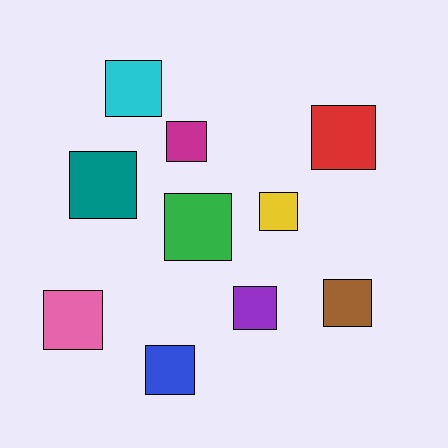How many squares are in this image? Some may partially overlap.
There are 10 squares.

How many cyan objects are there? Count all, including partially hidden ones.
There is 1 cyan object.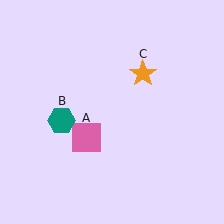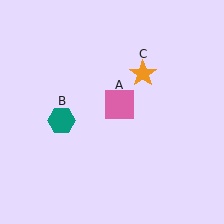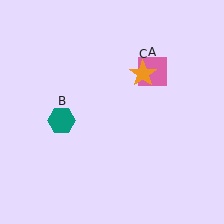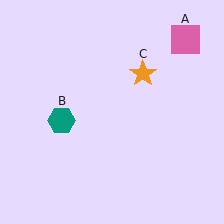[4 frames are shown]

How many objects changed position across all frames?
1 object changed position: pink square (object A).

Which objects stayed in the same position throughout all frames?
Teal hexagon (object B) and orange star (object C) remained stationary.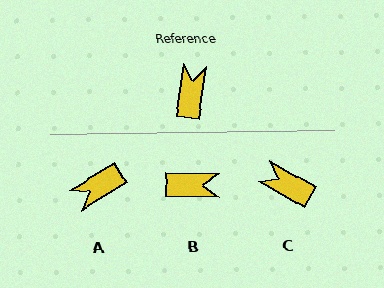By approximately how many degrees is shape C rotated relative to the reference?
Approximately 68 degrees counter-clockwise.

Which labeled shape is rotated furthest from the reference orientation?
A, about 130 degrees away.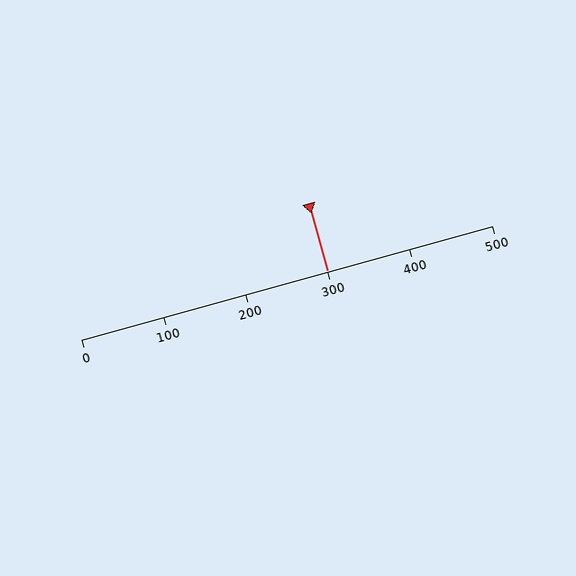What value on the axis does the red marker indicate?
The marker indicates approximately 300.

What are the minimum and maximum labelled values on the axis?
The axis runs from 0 to 500.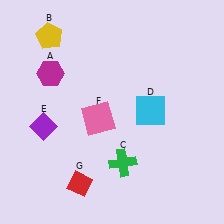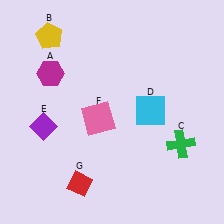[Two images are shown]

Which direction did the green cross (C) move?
The green cross (C) moved right.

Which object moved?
The green cross (C) moved right.